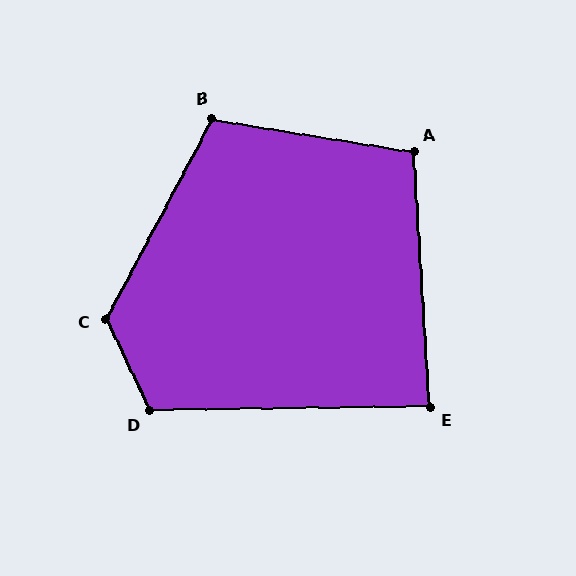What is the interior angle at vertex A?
Approximately 103 degrees (obtuse).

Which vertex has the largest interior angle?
C, at approximately 126 degrees.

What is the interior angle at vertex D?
Approximately 115 degrees (obtuse).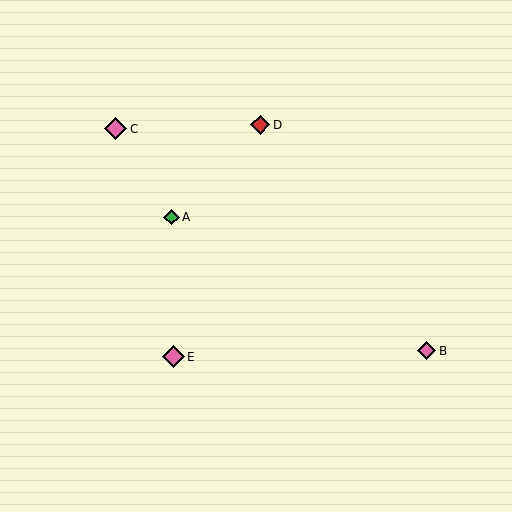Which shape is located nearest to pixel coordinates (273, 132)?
The red diamond (labeled D) at (260, 125) is nearest to that location.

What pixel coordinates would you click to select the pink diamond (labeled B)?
Click at (427, 351) to select the pink diamond B.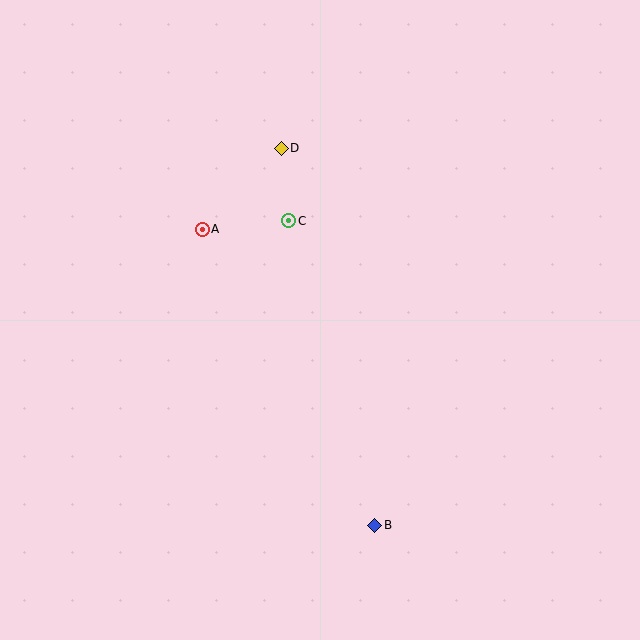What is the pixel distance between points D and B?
The distance between D and B is 388 pixels.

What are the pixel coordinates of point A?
Point A is at (202, 229).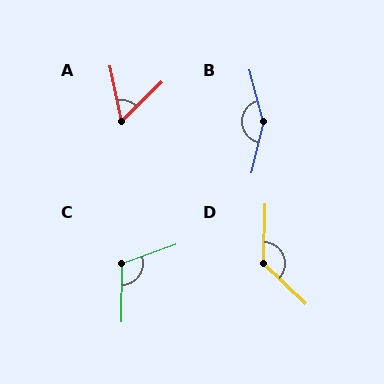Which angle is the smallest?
A, at approximately 57 degrees.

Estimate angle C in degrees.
Approximately 110 degrees.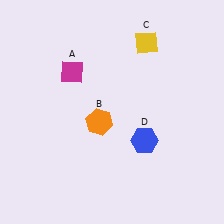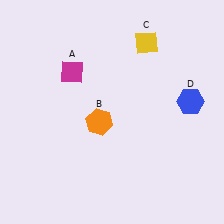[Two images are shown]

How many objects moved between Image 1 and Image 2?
1 object moved between the two images.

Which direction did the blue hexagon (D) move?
The blue hexagon (D) moved right.